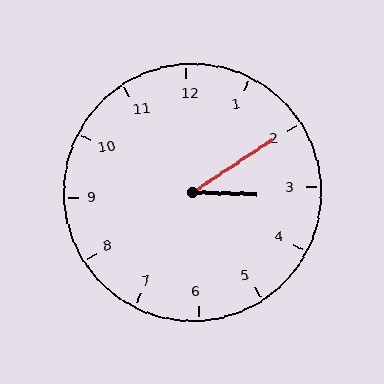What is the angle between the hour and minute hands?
Approximately 35 degrees.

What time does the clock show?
3:10.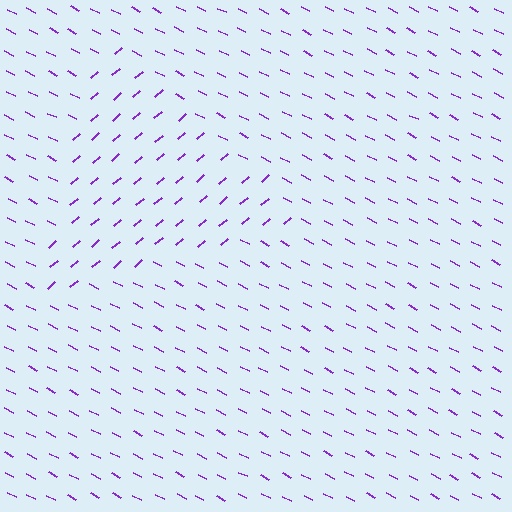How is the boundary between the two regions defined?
The boundary is defined purely by a change in line orientation (approximately 67 degrees difference). All lines are the same color and thickness.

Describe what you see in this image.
The image is filled with small purple line segments. A triangle region in the image has lines oriented differently from the surrounding lines, creating a visible texture boundary.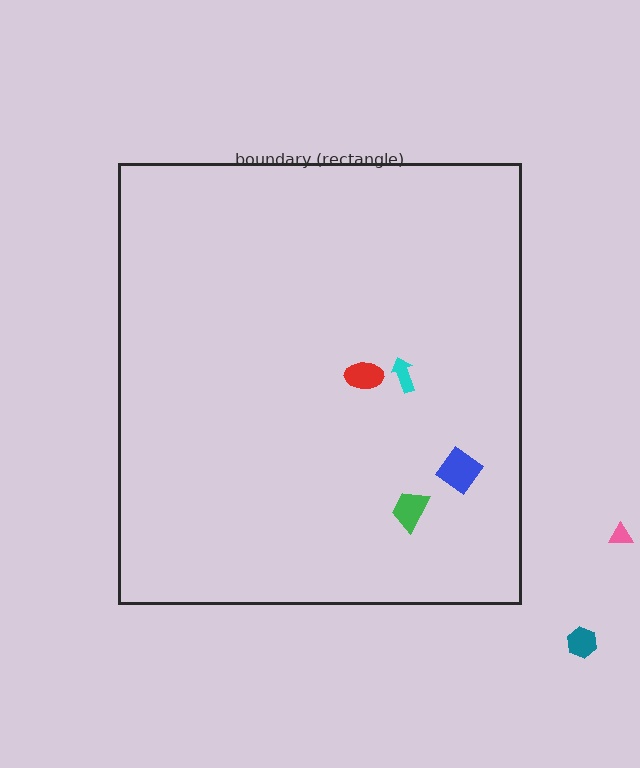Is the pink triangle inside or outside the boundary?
Outside.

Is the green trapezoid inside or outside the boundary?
Inside.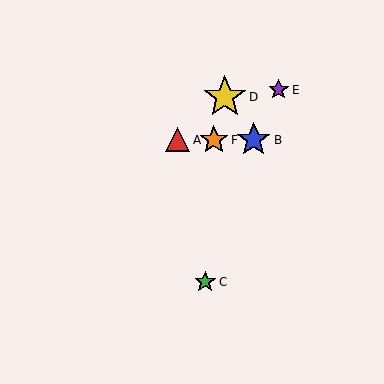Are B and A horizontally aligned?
Yes, both are at y≈140.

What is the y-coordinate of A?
Object A is at y≈140.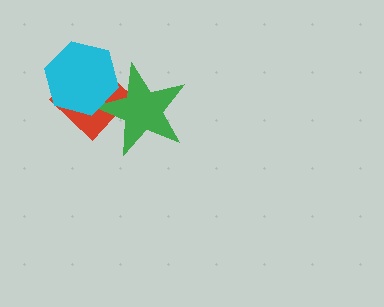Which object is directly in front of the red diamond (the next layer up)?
The green star is directly in front of the red diamond.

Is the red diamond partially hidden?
Yes, it is partially covered by another shape.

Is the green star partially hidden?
Yes, it is partially covered by another shape.